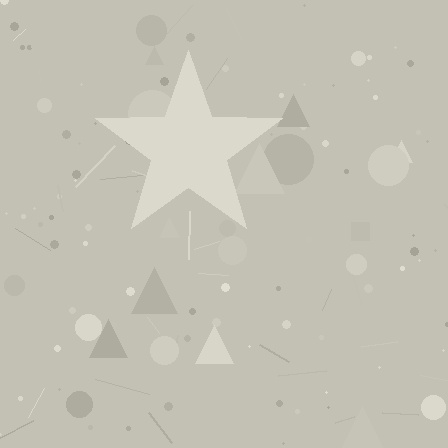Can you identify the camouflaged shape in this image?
The camouflaged shape is a star.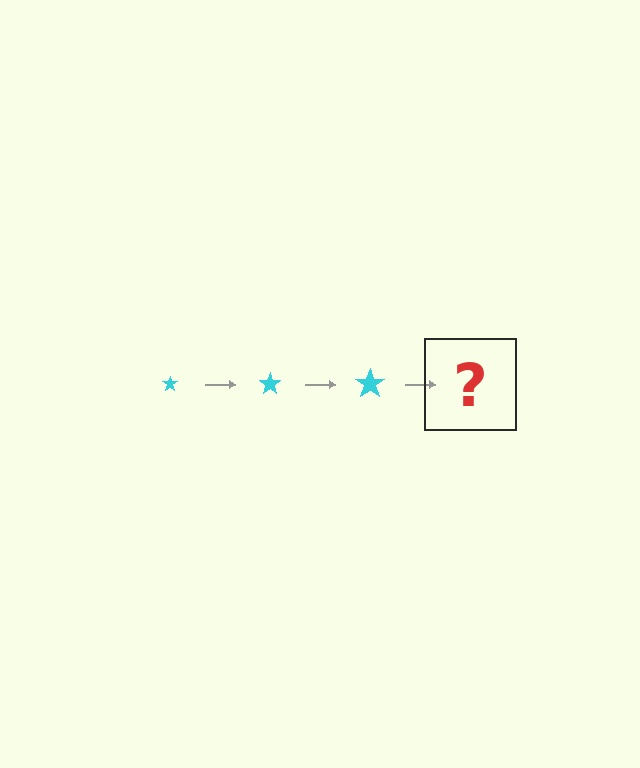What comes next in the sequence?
The next element should be a cyan star, larger than the previous one.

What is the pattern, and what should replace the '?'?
The pattern is that the star gets progressively larger each step. The '?' should be a cyan star, larger than the previous one.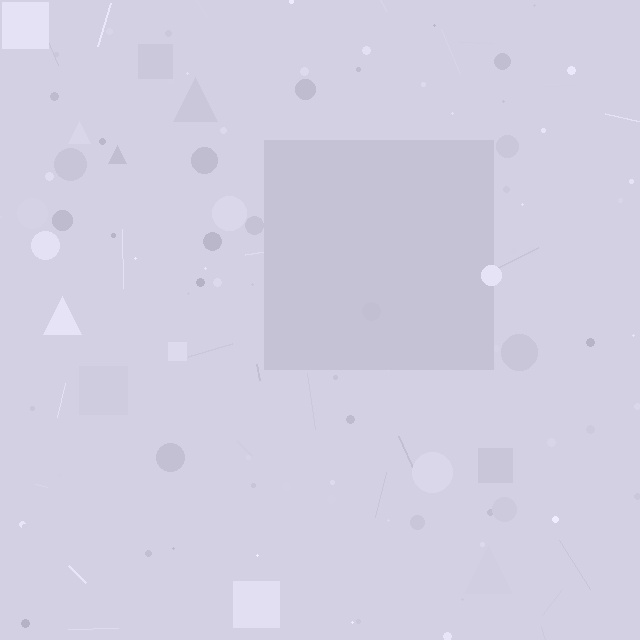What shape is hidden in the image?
A square is hidden in the image.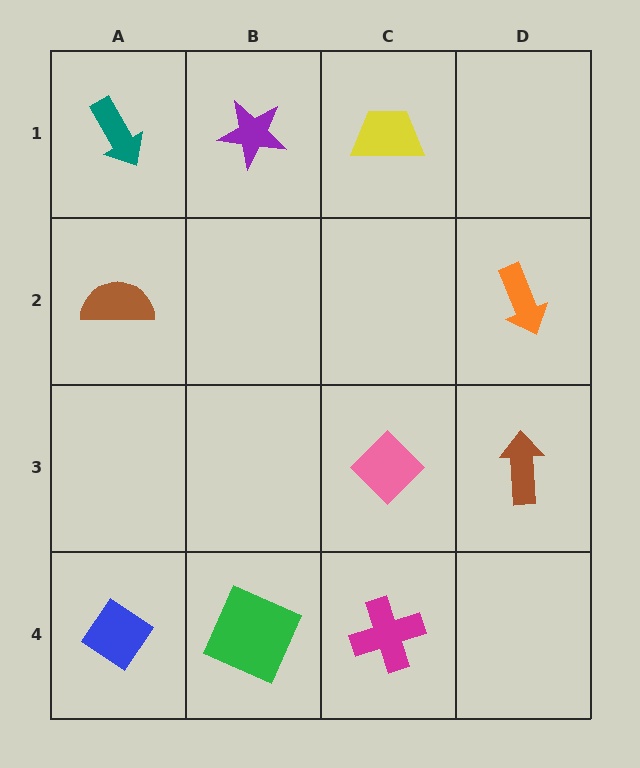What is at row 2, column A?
A brown semicircle.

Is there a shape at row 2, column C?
No, that cell is empty.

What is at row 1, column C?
A yellow trapezoid.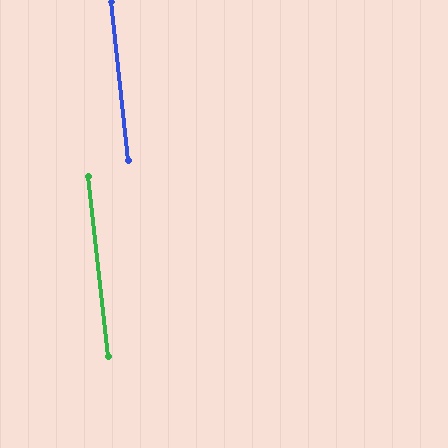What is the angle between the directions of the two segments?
Approximately 0 degrees.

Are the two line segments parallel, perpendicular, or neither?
Parallel — their directions differ by only 0.3°.